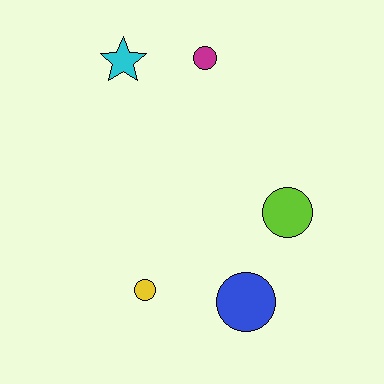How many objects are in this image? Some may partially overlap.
There are 5 objects.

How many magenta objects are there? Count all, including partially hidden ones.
There is 1 magenta object.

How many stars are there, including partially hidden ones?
There is 1 star.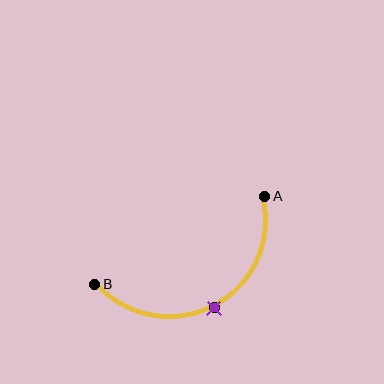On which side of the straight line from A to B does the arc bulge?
The arc bulges below the straight line connecting A and B.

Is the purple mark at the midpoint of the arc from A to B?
Yes. The purple mark lies on the arc at equal arc-length from both A and B — it is the arc midpoint.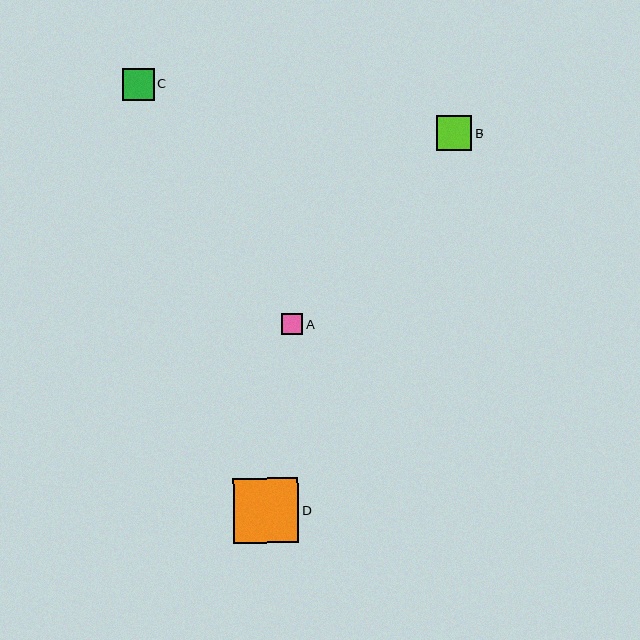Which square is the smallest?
Square A is the smallest with a size of approximately 21 pixels.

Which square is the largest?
Square D is the largest with a size of approximately 65 pixels.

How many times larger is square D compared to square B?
Square D is approximately 1.8 times the size of square B.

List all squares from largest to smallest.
From largest to smallest: D, B, C, A.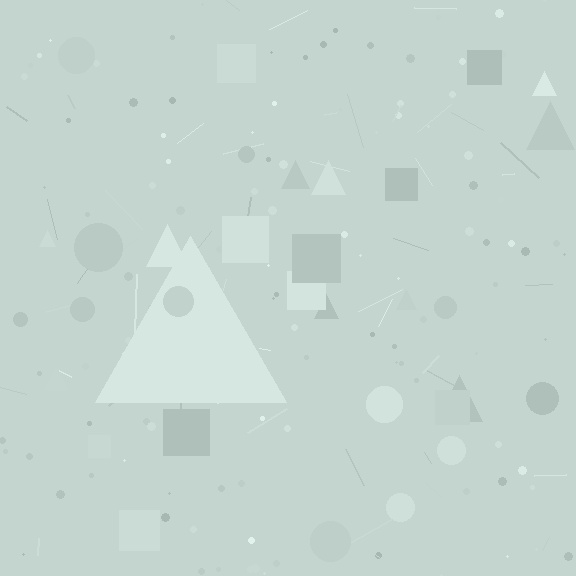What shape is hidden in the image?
A triangle is hidden in the image.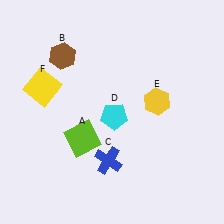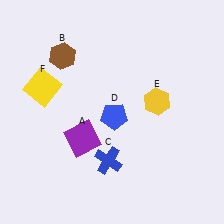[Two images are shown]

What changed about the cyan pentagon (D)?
In Image 1, D is cyan. In Image 2, it changed to blue.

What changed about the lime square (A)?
In Image 1, A is lime. In Image 2, it changed to purple.